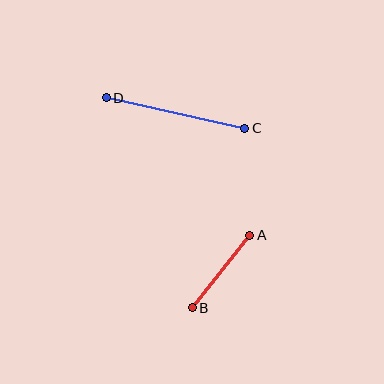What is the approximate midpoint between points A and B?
The midpoint is at approximately (221, 272) pixels.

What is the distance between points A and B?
The distance is approximately 92 pixels.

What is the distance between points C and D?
The distance is approximately 142 pixels.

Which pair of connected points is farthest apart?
Points C and D are farthest apart.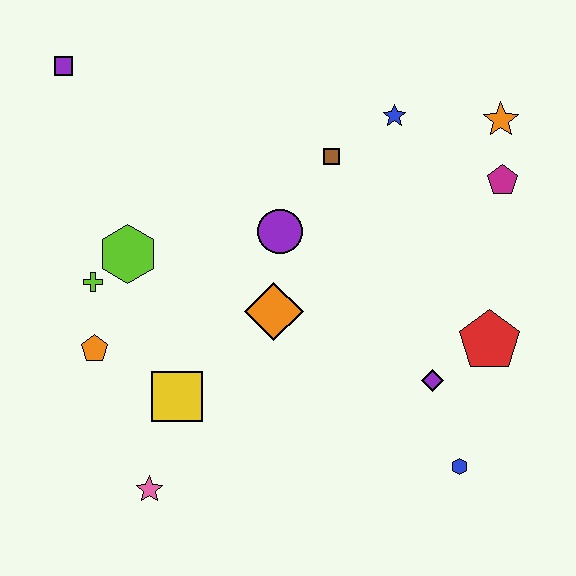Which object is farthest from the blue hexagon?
The purple square is farthest from the blue hexagon.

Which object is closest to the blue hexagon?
The purple diamond is closest to the blue hexagon.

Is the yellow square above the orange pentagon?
No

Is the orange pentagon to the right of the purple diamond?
No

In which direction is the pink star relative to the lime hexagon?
The pink star is below the lime hexagon.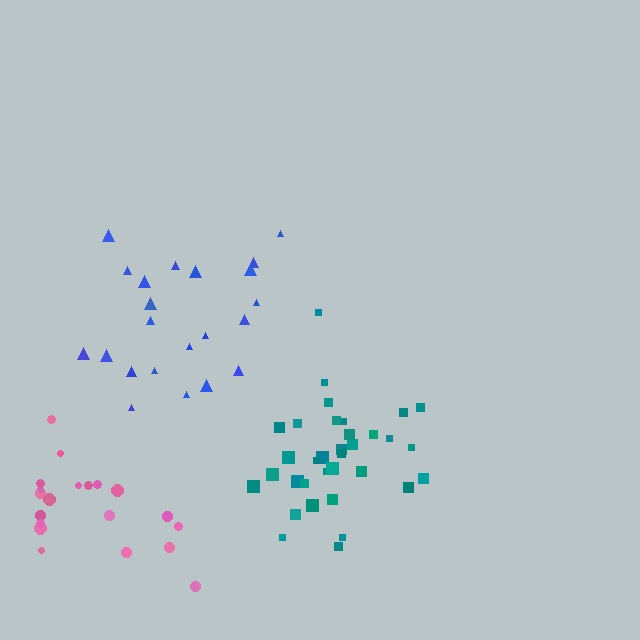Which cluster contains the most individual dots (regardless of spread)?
Teal (34).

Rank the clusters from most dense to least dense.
teal, blue, pink.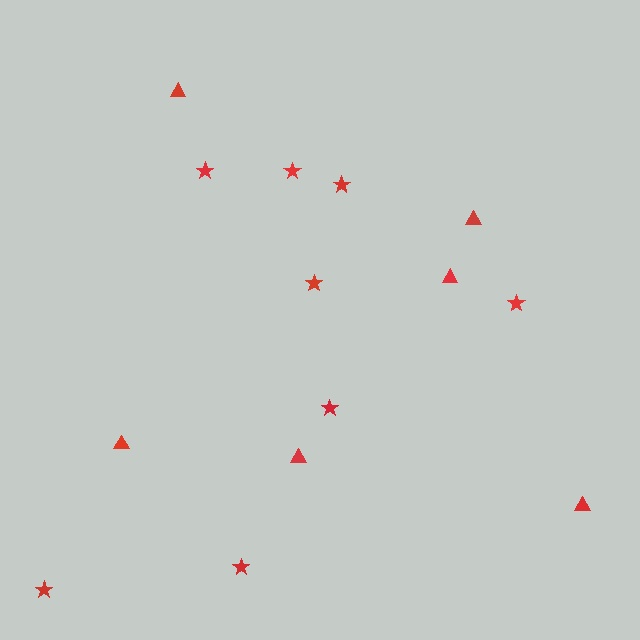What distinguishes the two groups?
There are 2 groups: one group of stars (8) and one group of triangles (6).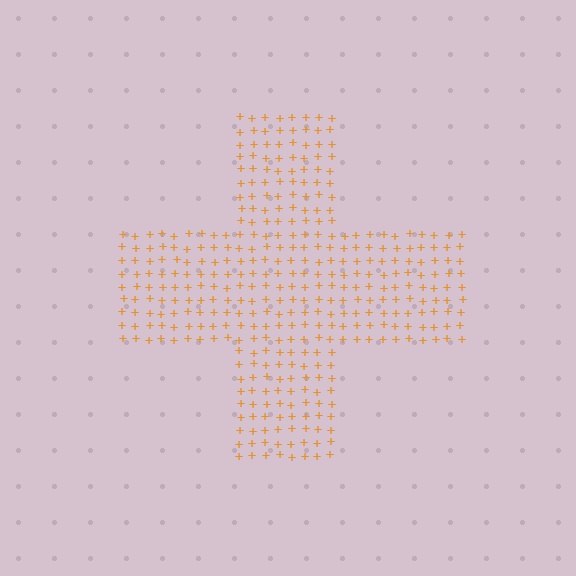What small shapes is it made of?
It is made of small plus signs.